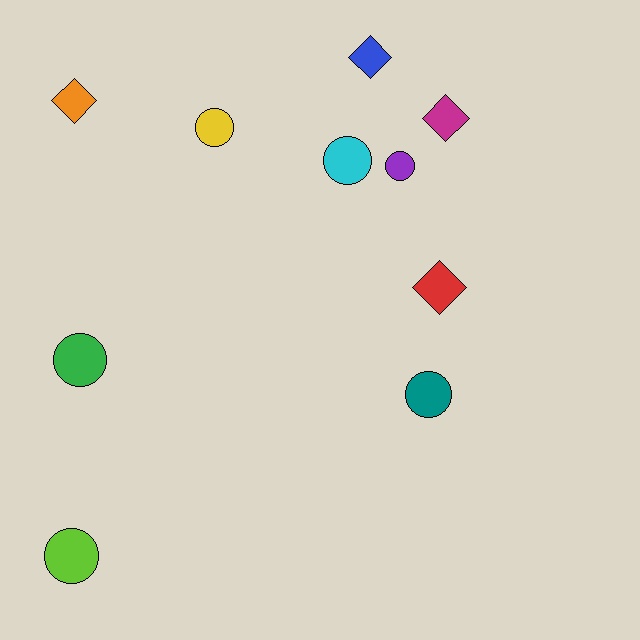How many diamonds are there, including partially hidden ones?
There are 4 diamonds.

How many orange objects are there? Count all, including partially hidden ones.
There is 1 orange object.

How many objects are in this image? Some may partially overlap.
There are 10 objects.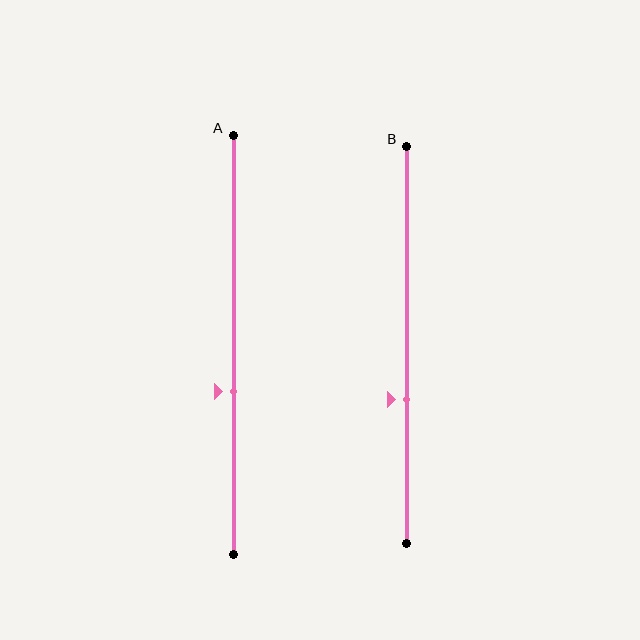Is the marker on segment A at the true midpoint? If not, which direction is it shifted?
No, the marker on segment A is shifted downward by about 11% of the segment length.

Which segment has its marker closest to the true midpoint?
Segment A has its marker closest to the true midpoint.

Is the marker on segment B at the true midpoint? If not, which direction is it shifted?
No, the marker on segment B is shifted downward by about 14% of the segment length.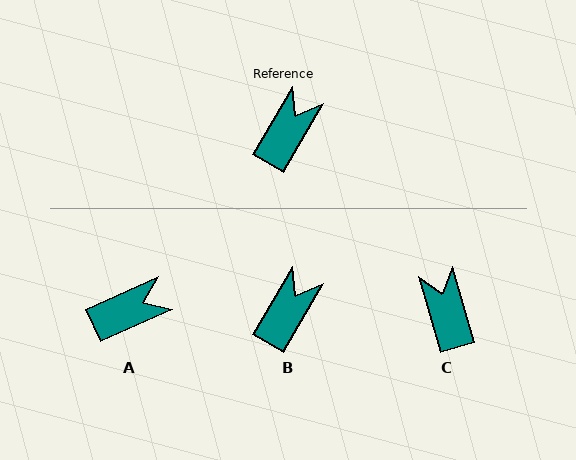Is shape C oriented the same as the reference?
No, it is off by about 46 degrees.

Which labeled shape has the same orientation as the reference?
B.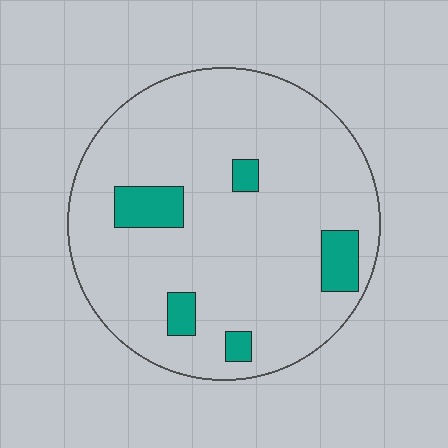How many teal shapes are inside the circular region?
5.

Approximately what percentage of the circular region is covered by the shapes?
Approximately 10%.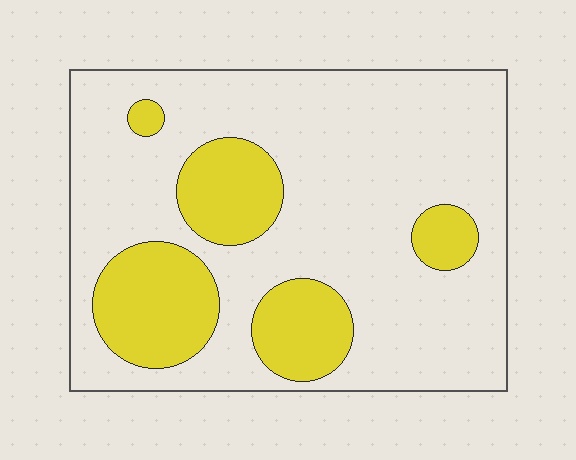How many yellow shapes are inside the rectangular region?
5.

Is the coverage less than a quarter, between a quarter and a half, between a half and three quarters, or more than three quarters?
Less than a quarter.